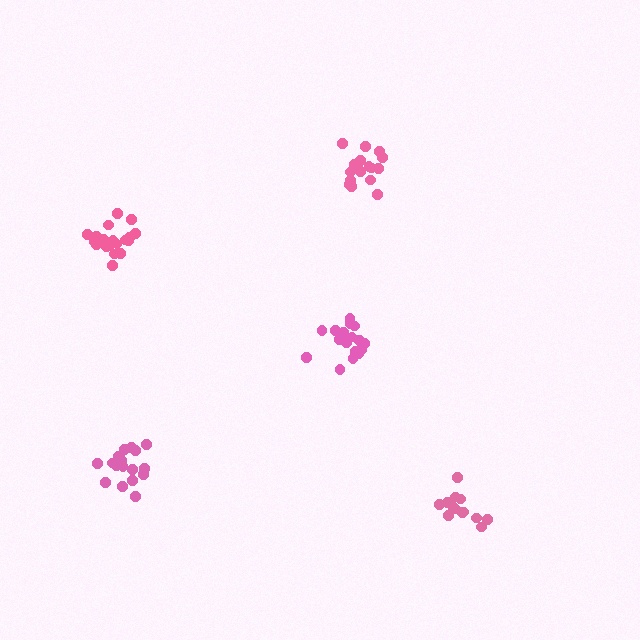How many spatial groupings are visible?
There are 5 spatial groupings.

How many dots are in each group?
Group 1: 17 dots, Group 2: 20 dots, Group 3: 18 dots, Group 4: 16 dots, Group 5: 14 dots (85 total).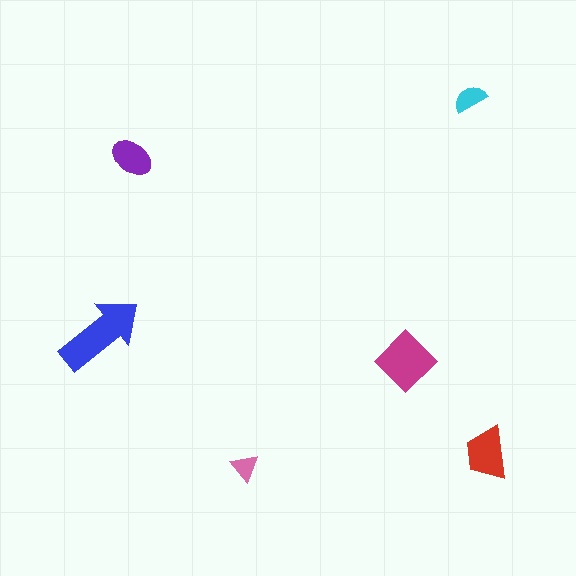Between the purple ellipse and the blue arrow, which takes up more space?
The blue arrow.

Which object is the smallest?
The pink triangle.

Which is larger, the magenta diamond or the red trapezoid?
The magenta diamond.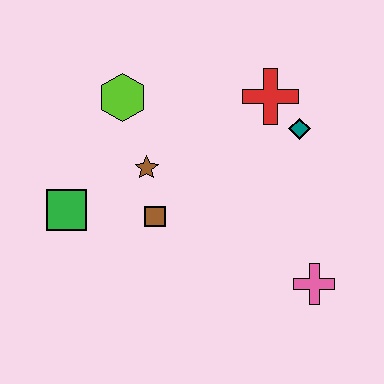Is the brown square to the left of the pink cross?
Yes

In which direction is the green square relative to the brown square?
The green square is to the left of the brown square.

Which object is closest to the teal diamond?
The red cross is closest to the teal diamond.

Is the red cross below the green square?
No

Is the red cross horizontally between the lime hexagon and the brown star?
No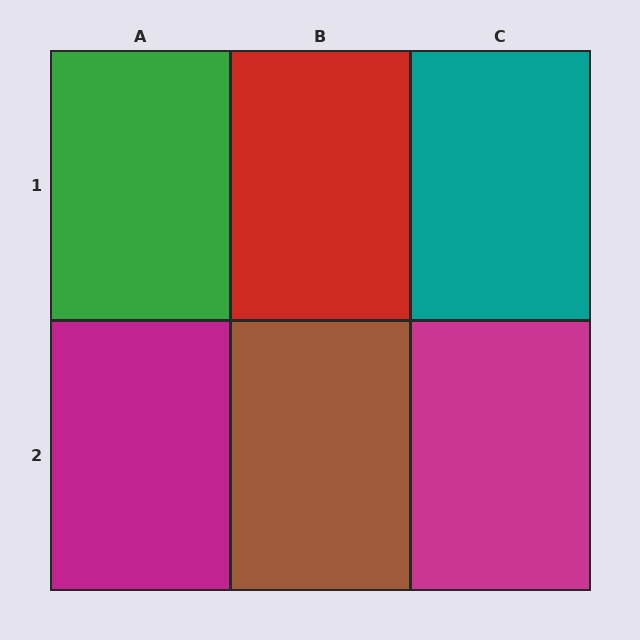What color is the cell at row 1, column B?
Red.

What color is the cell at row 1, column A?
Green.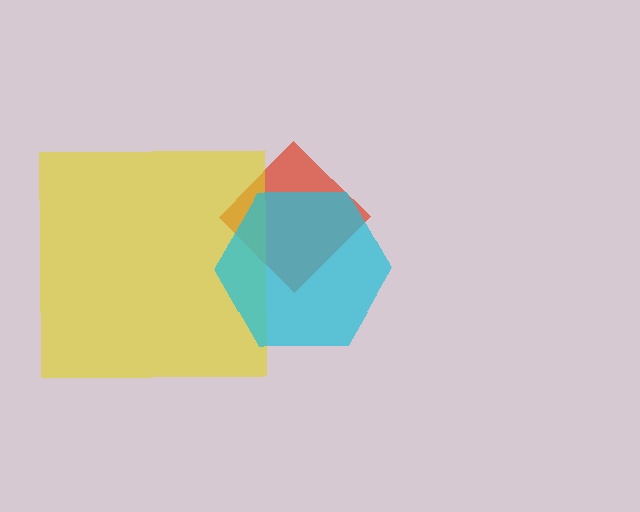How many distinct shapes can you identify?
There are 3 distinct shapes: a red diamond, a yellow square, a cyan hexagon.